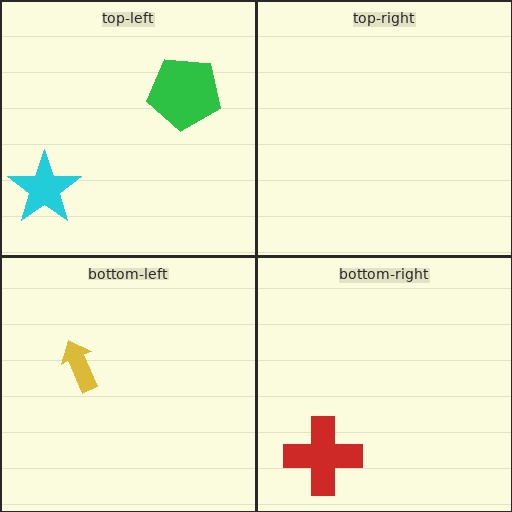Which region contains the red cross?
The bottom-right region.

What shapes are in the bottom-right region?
The red cross.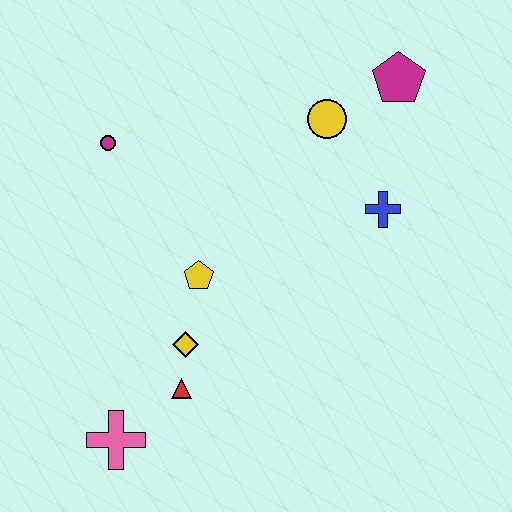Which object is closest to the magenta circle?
The yellow pentagon is closest to the magenta circle.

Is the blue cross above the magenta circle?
No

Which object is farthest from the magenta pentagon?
The pink cross is farthest from the magenta pentagon.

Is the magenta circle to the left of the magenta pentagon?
Yes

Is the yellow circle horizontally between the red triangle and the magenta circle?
No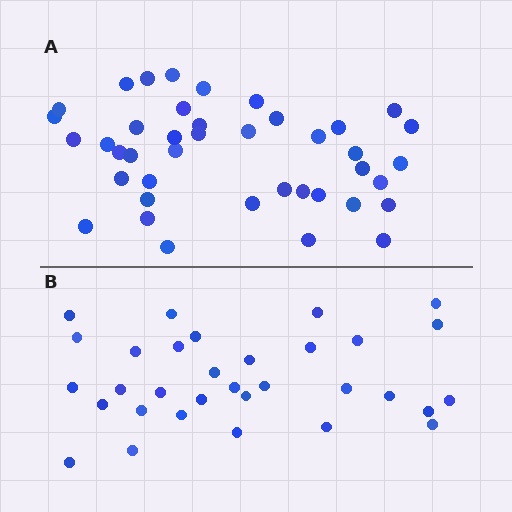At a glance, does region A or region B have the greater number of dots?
Region A (the top region) has more dots.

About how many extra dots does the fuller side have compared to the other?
Region A has roughly 8 or so more dots than region B.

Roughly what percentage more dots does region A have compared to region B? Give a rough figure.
About 30% more.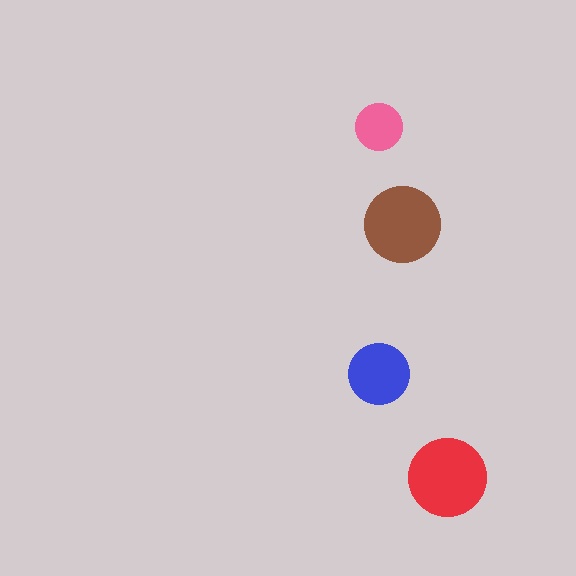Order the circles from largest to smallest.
the red one, the brown one, the blue one, the pink one.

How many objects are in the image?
There are 4 objects in the image.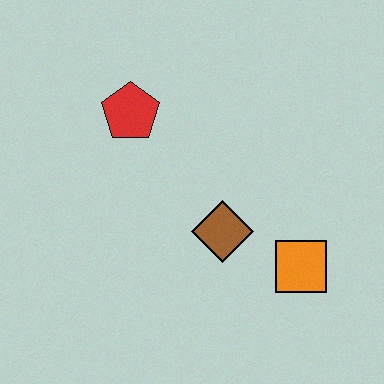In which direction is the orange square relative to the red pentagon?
The orange square is to the right of the red pentagon.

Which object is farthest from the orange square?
The red pentagon is farthest from the orange square.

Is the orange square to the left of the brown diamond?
No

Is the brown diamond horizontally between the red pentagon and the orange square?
Yes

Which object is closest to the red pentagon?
The brown diamond is closest to the red pentagon.